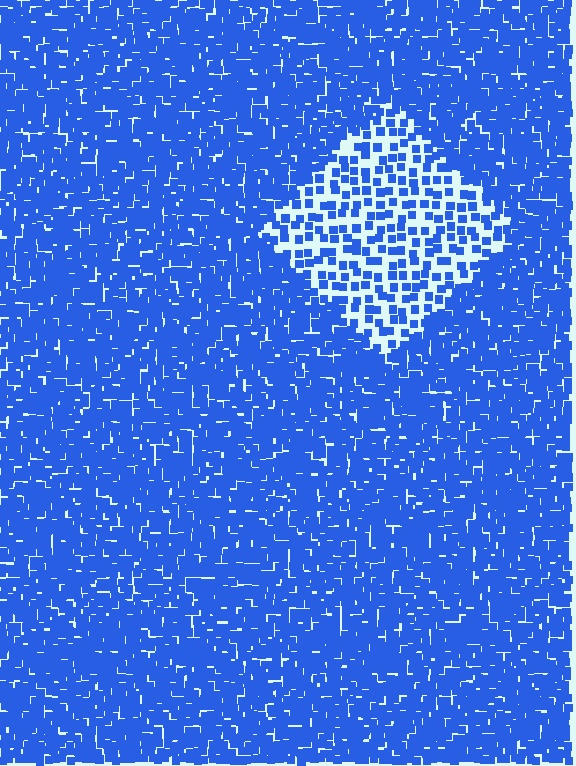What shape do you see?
I see a diamond.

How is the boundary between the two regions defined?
The boundary is defined by a change in element density (approximately 2.5x ratio). All elements are the same color, size, and shape.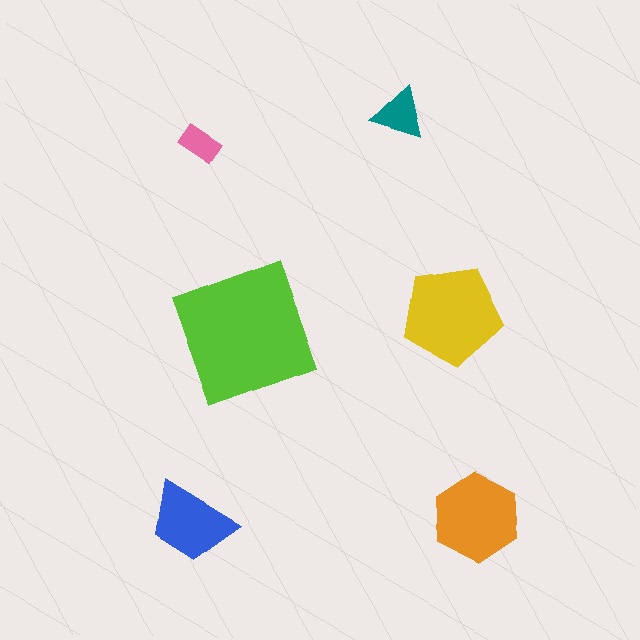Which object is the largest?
The lime square.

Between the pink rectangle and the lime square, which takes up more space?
The lime square.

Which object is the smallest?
The pink rectangle.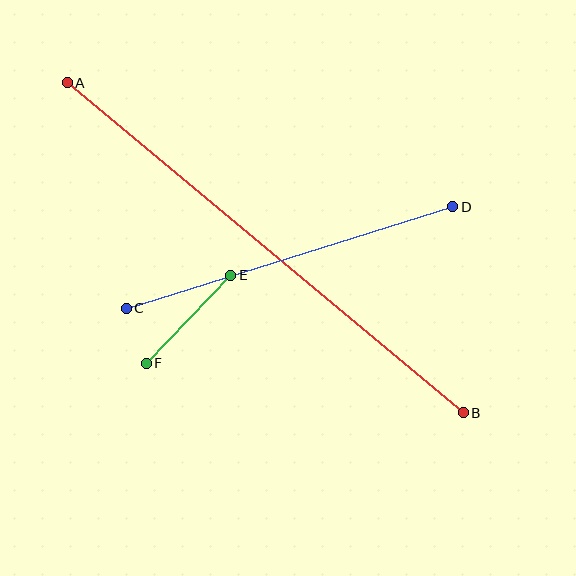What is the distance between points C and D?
The distance is approximately 342 pixels.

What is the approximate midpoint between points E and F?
The midpoint is at approximately (188, 319) pixels.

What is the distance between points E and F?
The distance is approximately 122 pixels.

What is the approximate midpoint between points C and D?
The midpoint is at approximately (289, 257) pixels.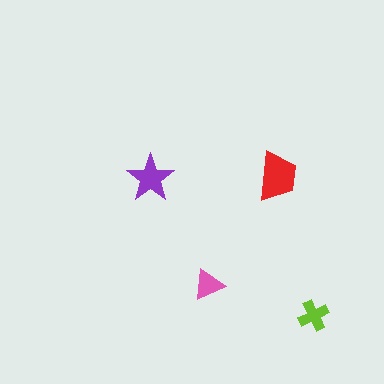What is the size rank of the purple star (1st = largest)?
2nd.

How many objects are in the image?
There are 4 objects in the image.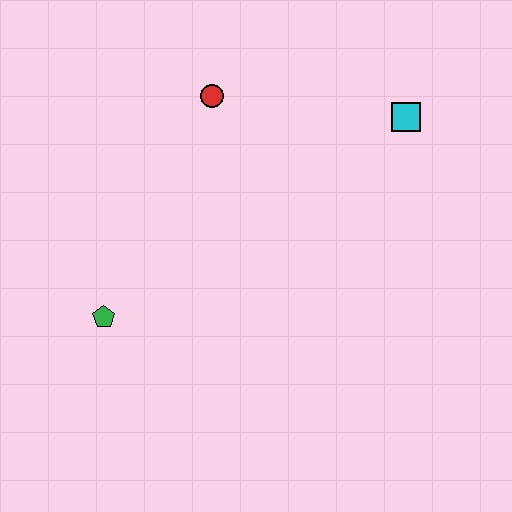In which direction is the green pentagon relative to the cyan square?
The green pentagon is to the left of the cyan square.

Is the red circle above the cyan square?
Yes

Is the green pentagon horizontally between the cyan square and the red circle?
No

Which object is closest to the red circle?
The cyan square is closest to the red circle.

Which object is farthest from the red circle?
The green pentagon is farthest from the red circle.